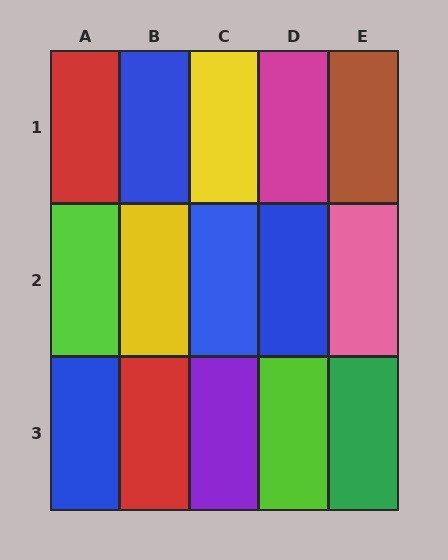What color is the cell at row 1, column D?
Magenta.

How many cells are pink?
1 cell is pink.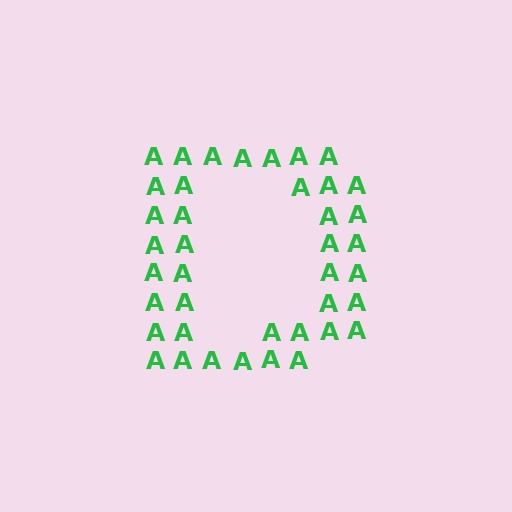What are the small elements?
The small elements are letter A's.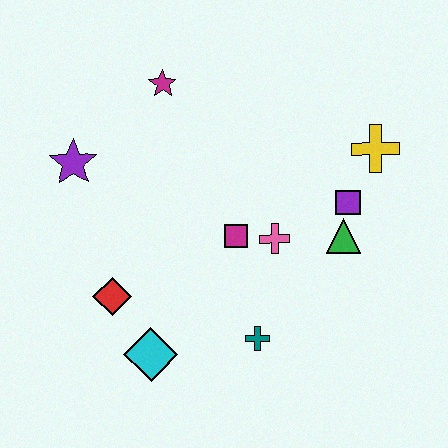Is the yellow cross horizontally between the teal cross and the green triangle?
No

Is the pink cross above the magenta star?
No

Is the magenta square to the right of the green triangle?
No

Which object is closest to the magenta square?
The pink cross is closest to the magenta square.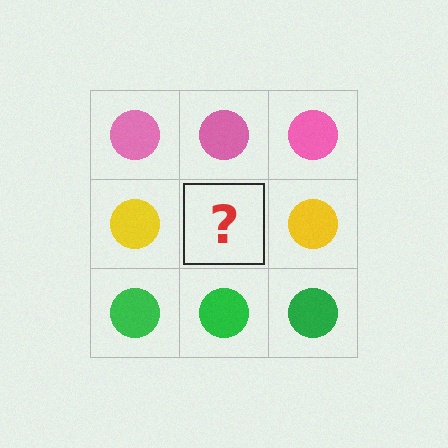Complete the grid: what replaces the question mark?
The question mark should be replaced with a yellow circle.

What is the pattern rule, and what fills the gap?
The rule is that each row has a consistent color. The gap should be filled with a yellow circle.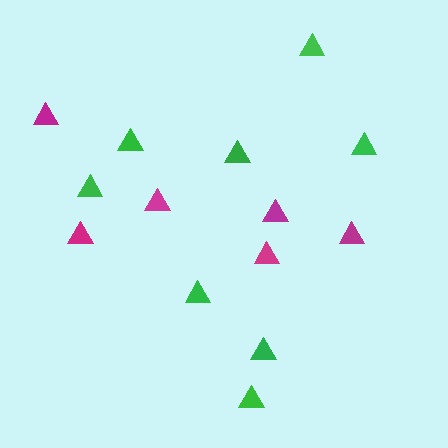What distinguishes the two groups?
There are 2 groups: one group of green triangles (8) and one group of magenta triangles (6).